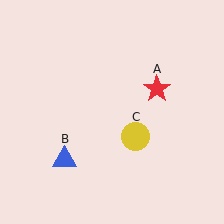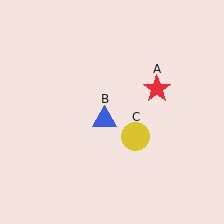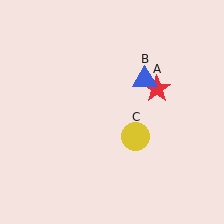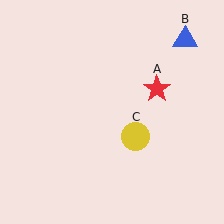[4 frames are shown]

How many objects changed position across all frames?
1 object changed position: blue triangle (object B).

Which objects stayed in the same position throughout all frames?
Red star (object A) and yellow circle (object C) remained stationary.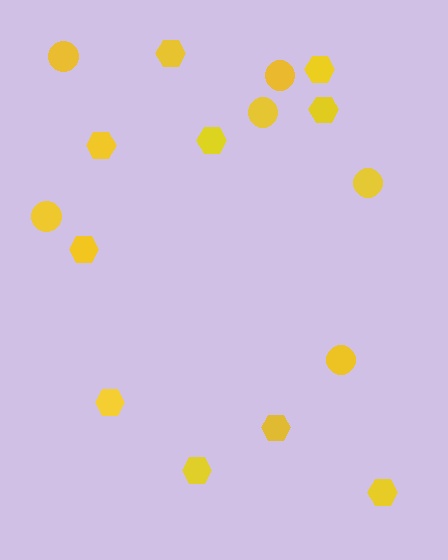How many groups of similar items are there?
There are 2 groups: one group of hexagons (10) and one group of circles (6).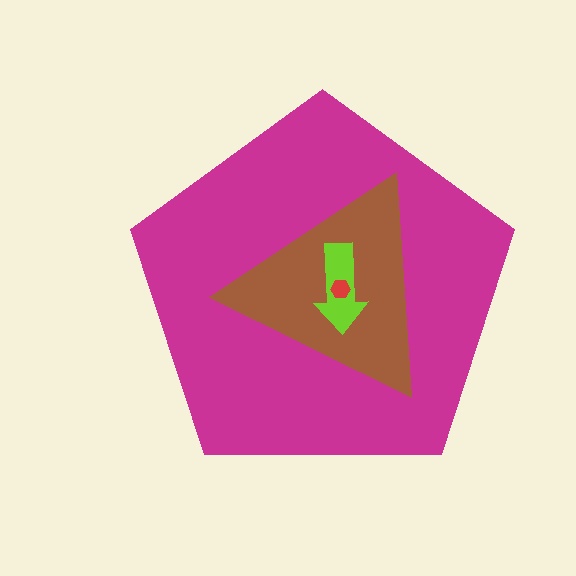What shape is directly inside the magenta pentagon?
The brown triangle.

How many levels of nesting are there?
4.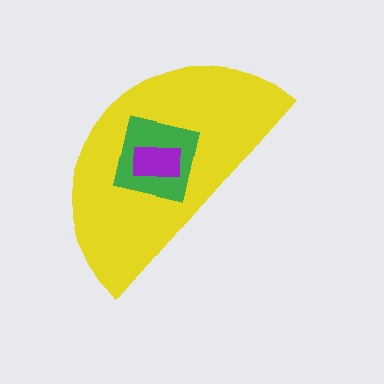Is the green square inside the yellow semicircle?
Yes.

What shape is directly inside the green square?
The purple rectangle.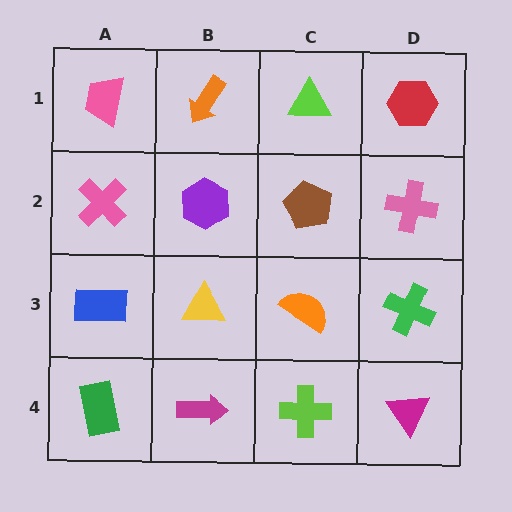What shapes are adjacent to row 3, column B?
A purple hexagon (row 2, column B), a magenta arrow (row 4, column B), a blue rectangle (row 3, column A), an orange semicircle (row 3, column C).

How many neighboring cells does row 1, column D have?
2.